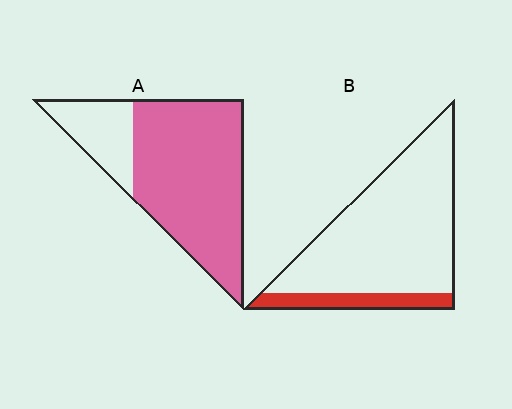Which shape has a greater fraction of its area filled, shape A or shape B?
Shape A.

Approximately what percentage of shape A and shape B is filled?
A is approximately 75% and B is approximately 15%.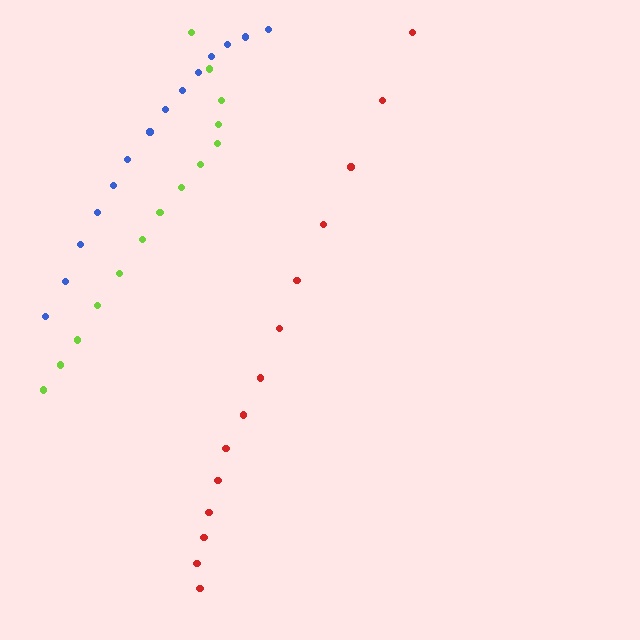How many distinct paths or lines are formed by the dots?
There are 3 distinct paths.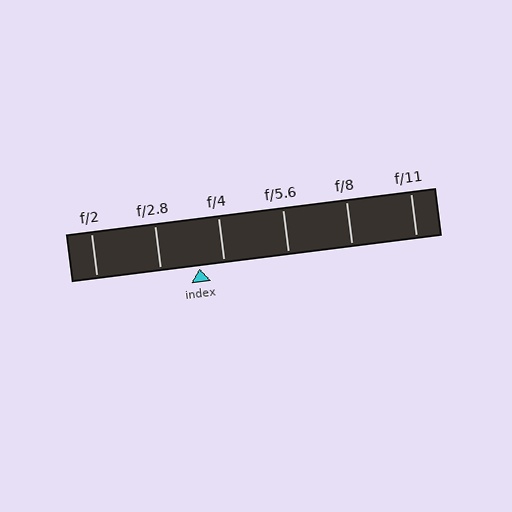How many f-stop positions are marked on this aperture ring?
There are 6 f-stop positions marked.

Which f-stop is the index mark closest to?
The index mark is closest to f/4.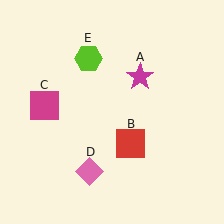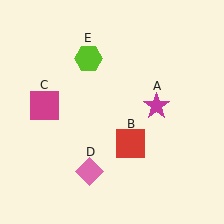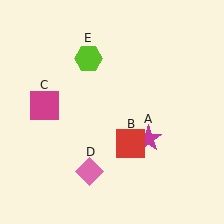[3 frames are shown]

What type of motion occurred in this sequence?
The magenta star (object A) rotated clockwise around the center of the scene.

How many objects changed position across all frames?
1 object changed position: magenta star (object A).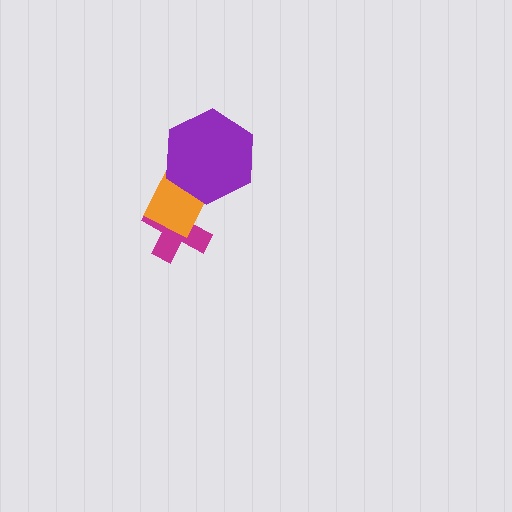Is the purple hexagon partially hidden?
No, no other shape covers it.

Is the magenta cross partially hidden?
Yes, it is partially covered by another shape.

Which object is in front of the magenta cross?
The orange rectangle is in front of the magenta cross.